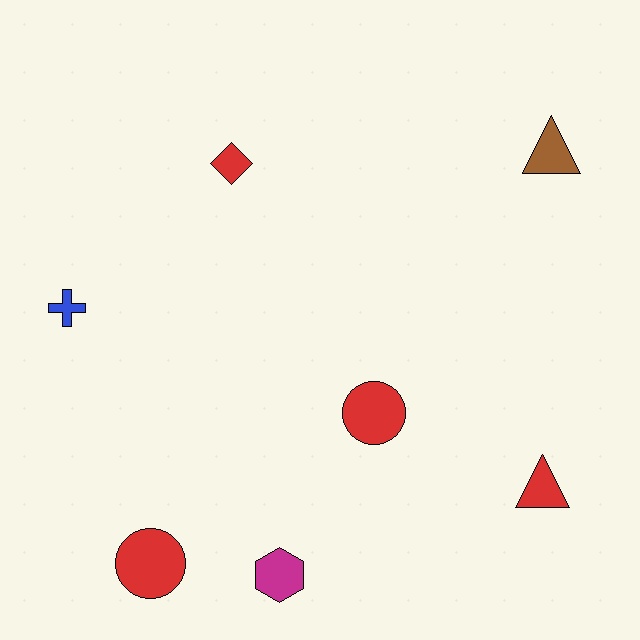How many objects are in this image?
There are 7 objects.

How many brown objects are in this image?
There is 1 brown object.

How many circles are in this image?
There are 2 circles.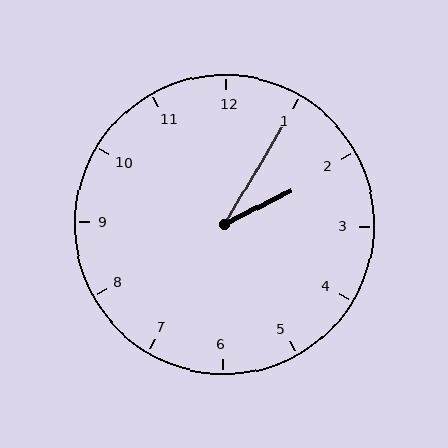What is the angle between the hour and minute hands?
Approximately 32 degrees.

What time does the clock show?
2:05.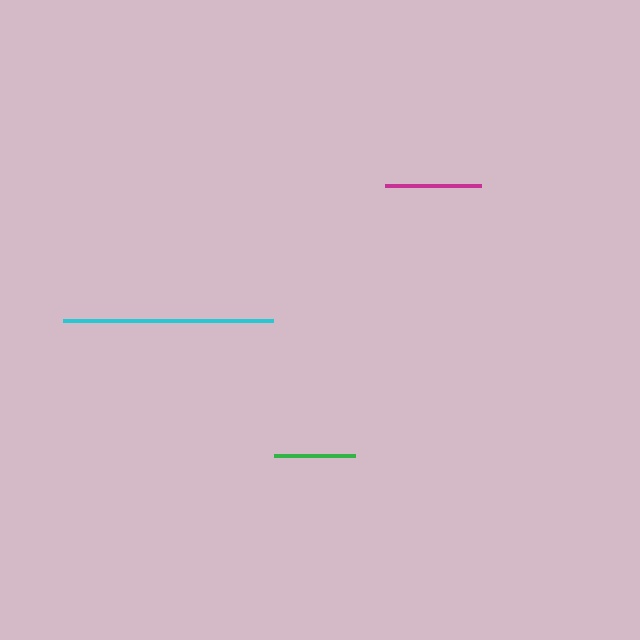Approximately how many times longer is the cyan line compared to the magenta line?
The cyan line is approximately 2.2 times the length of the magenta line.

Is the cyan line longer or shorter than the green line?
The cyan line is longer than the green line.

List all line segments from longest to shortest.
From longest to shortest: cyan, magenta, green.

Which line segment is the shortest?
The green line is the shortest at approximately 81 pixels.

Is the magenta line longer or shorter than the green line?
The magenta line is longer than the green line.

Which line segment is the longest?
The cyan line is the longest at approximately 211 pixels.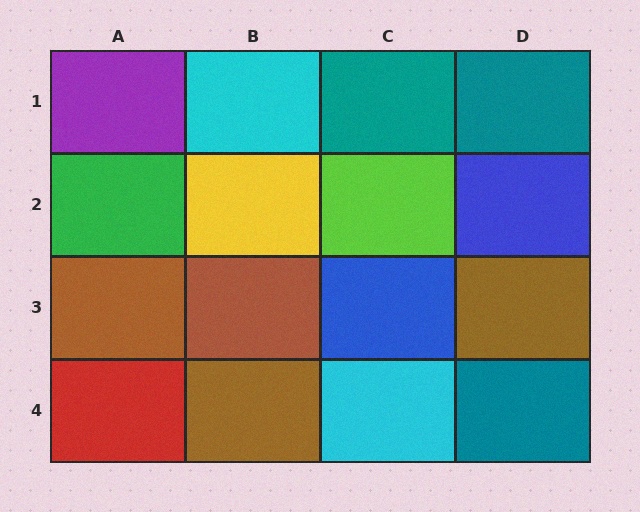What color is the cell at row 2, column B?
Yellow.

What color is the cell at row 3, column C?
Blue.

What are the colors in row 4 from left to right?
Red, brown, cyan, teal.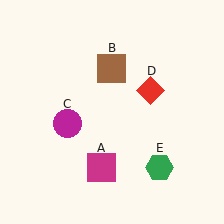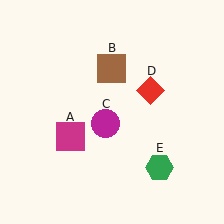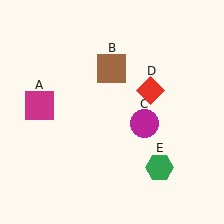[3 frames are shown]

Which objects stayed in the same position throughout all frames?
Brown square (object B) and red diamond (object D) and green hexagon (object E) remained stationary.